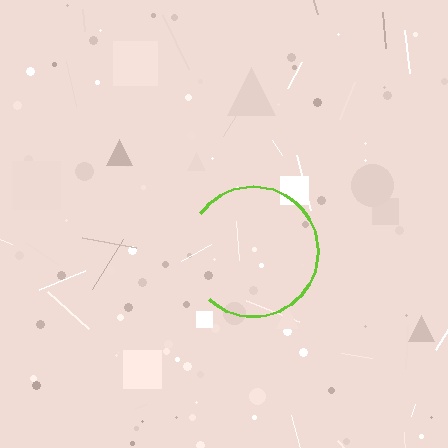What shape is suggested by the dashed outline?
The dashed outline suggests a circle.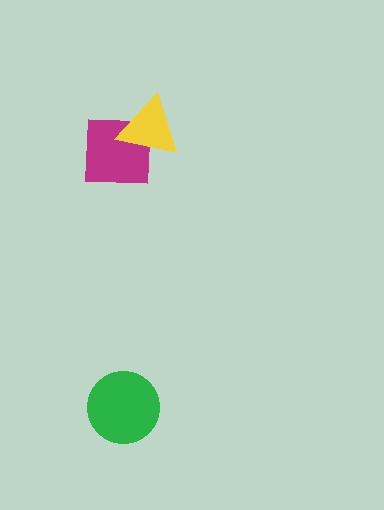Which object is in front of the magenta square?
The yellow triangle is in front of the magenta square.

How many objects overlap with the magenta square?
1 object overlaps with the magenta square.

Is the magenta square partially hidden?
Yes, it is partially covered by another shape.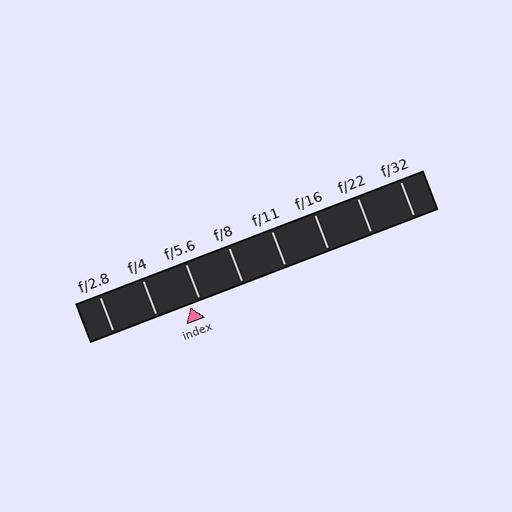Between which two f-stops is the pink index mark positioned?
The index mark is between f/4 and f/5.6.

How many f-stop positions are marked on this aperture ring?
There are 8 f-stop positions marked.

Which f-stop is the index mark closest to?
The index mark is closest to f/5.6.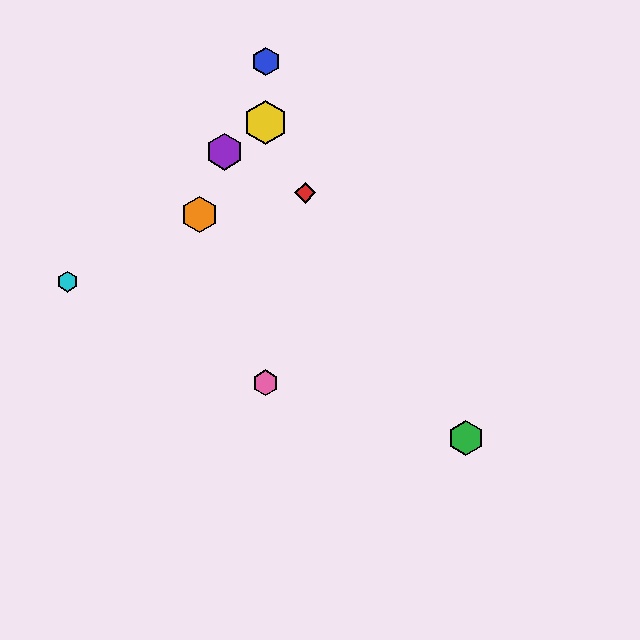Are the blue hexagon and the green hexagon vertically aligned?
No, the blue hexagon is at x≈266 and the green hexagon is at x≈466.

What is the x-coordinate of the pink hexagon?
The pink hexagon is at x≈266.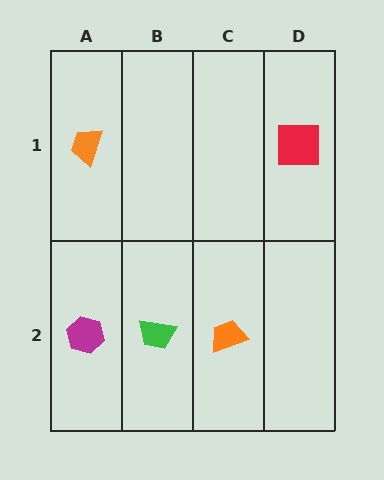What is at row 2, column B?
A green trapezoid.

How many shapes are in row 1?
2 shapes.